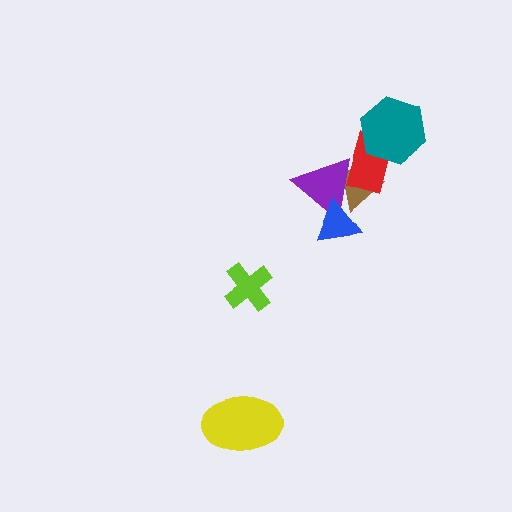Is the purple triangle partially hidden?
Yes, it is partially covered by another shape.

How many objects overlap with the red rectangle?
3 objects overlap with the red rectangle.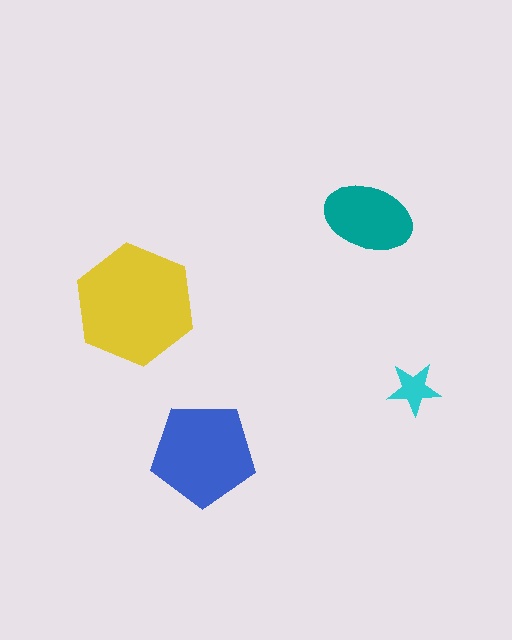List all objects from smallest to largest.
The cyan star, the teal ellipse, the blue pentagon, the yellow hexagon.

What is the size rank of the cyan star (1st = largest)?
4th.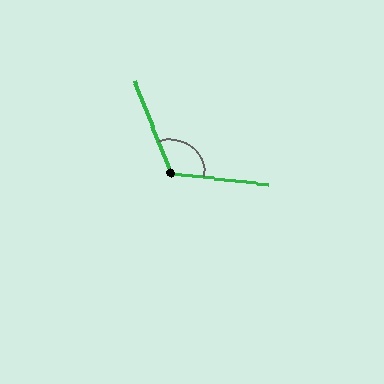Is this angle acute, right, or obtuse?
It is obtuse.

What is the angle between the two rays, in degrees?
Approximately 117 degrees.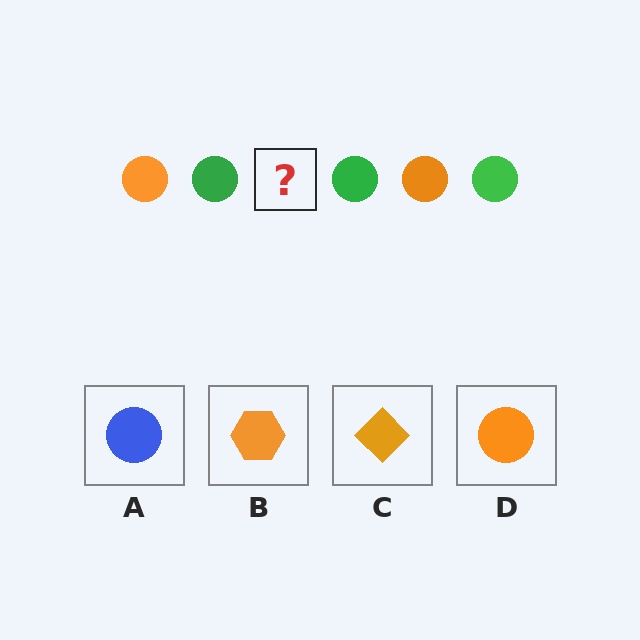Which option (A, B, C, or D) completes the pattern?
D.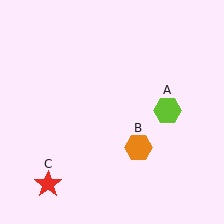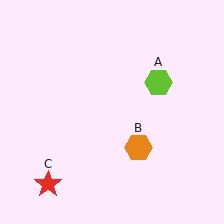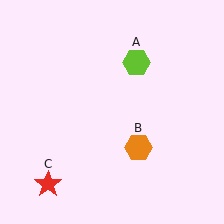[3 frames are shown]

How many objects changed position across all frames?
1 object changed position: lime hexagon (object A).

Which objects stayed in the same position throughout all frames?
Orange hexagon (object B) and red star (object C) remained stationary.